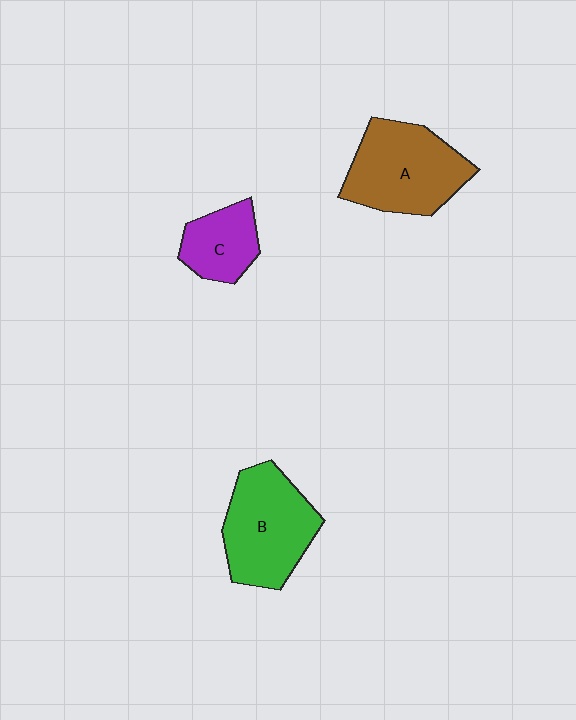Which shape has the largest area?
Shape A (brown).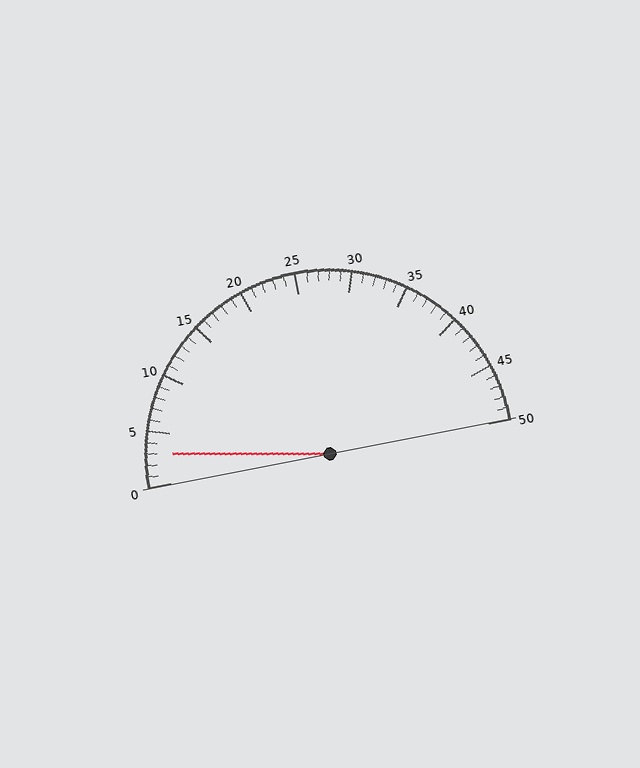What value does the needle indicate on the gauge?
The needle indicates approximately 3.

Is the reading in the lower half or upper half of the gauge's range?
The reading is in the lower half of the range (0 to 50).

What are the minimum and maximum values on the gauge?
The gauge ranges from 0 to 50.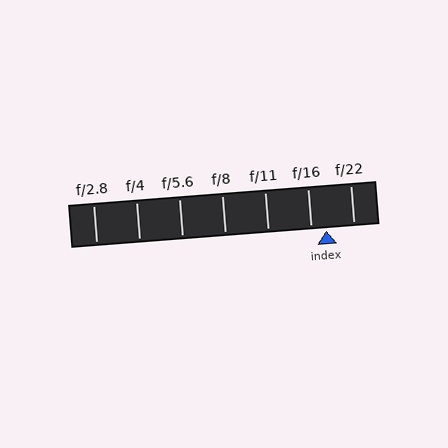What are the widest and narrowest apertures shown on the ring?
The widest aperture shown is f/2.8 and the narrowest is f/22.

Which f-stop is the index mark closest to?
The index mark is closest to f/16.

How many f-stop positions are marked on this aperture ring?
There are 7 f-stop positions marked.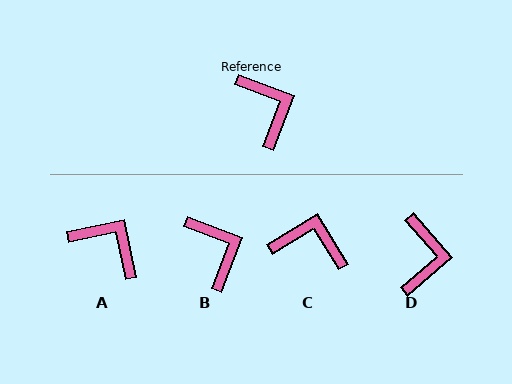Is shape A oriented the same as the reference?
No, it is off by about 32 degrees.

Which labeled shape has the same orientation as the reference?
B.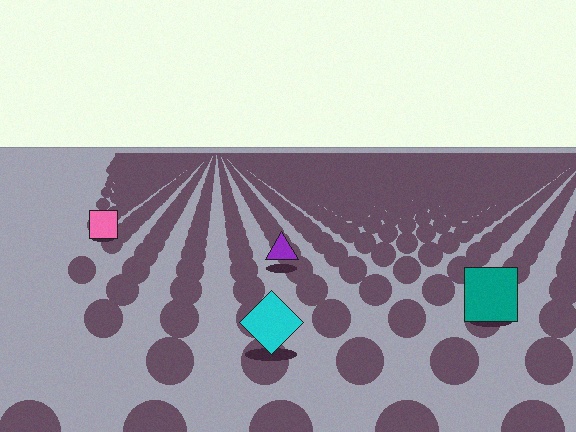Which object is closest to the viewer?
The cyan diamond is closest. The texture marks near it are larger and more spread out.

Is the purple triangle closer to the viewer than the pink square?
Yes. The purple triangle is closer — you can tell from the texture gradient: the ground texture is coarser near it.